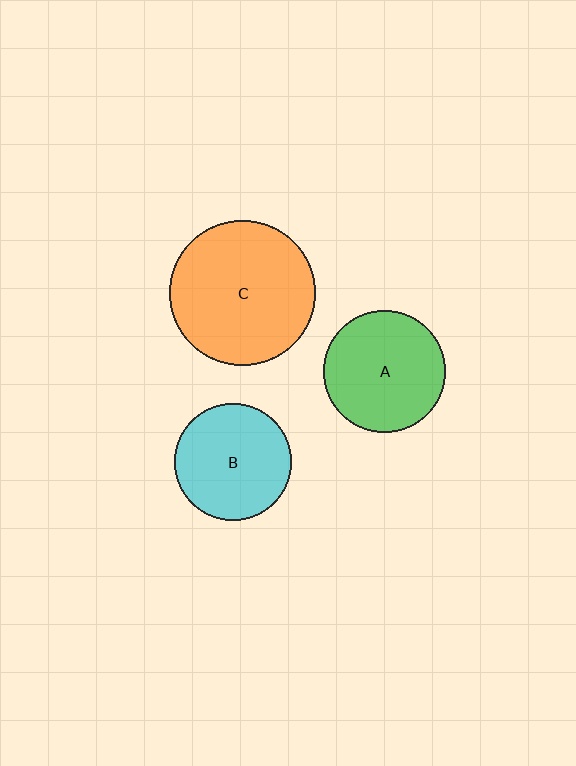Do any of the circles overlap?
No, none of the circles overlap.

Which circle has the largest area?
Circle C (orange).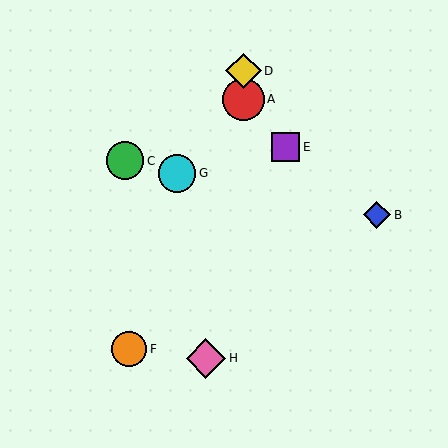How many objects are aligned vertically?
2 objects (A, D) are aligned vertically.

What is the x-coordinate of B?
Object B is at x≈377.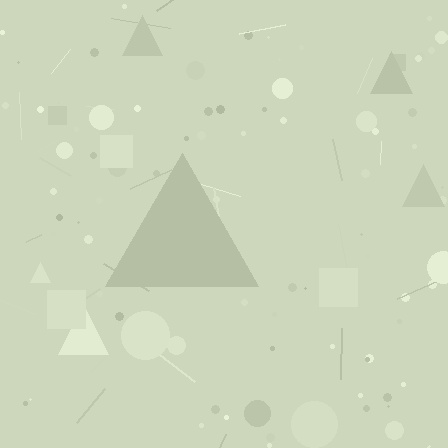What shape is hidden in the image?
A triangle is hidden in the image.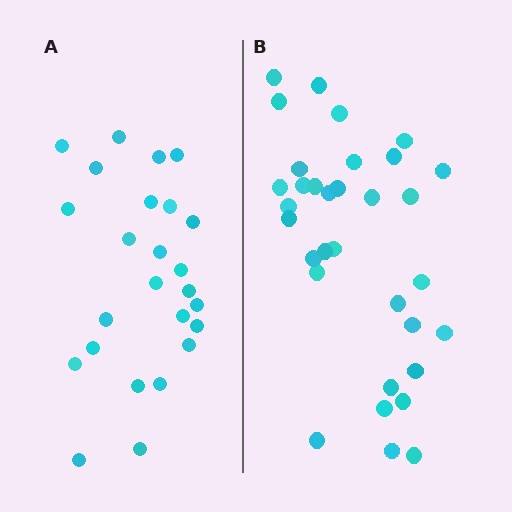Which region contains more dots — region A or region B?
Region B (the right region) has more dots.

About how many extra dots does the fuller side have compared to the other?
Region B has roughly 8 or so more dots than region A.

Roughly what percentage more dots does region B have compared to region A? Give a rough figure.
About 30% more.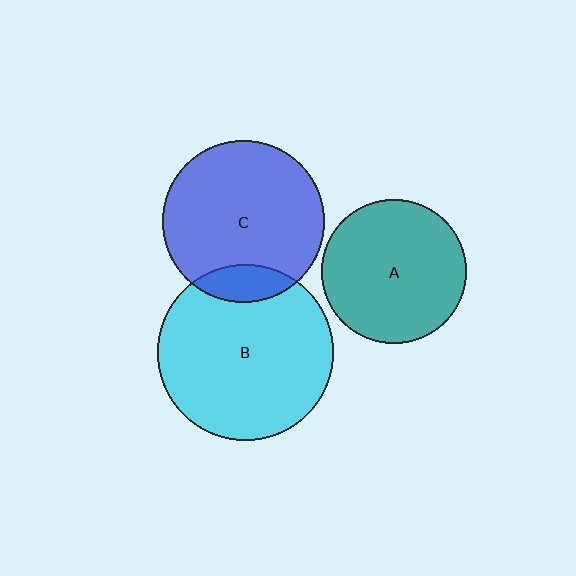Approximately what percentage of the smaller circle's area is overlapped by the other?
Approximately 15%.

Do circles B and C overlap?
Yes.